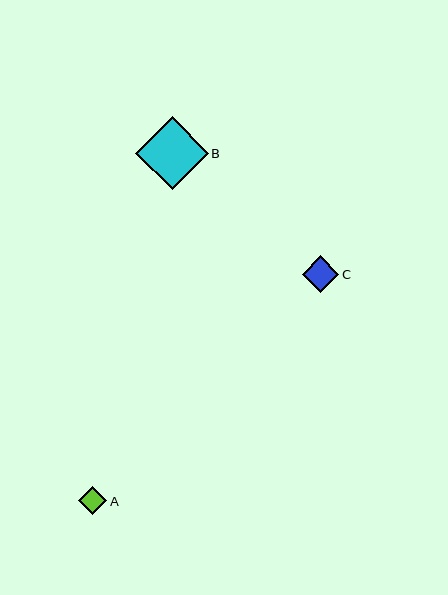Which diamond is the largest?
Diamond B is the largest with a size of approximately 72 pixels.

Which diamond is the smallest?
Diamond A is the smallest with a size of approximately 28 pixels.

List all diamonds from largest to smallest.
From largest to smallest: B, C, A.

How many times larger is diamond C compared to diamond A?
Diamond C is approximately 1.3 times the size of diamond A.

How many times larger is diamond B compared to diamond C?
Diamond B is approximately 2.0 times the size of diamond C.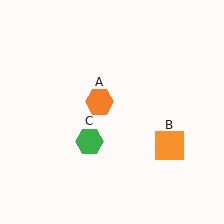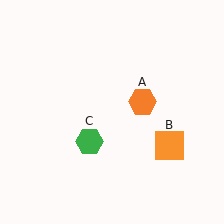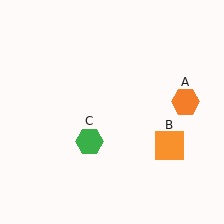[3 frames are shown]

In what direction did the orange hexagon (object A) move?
The orange hexagon (object A) moved right.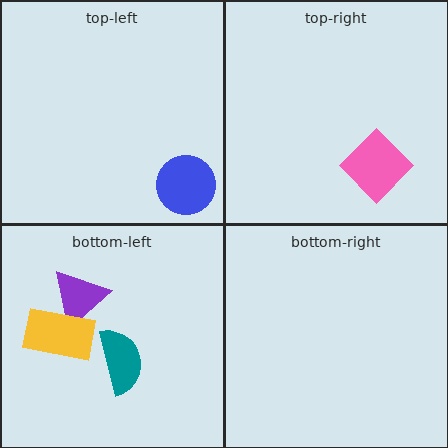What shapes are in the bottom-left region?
The purple triangle, the teal semicircle, the yellow rectangle.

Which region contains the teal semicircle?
The bottom-left region.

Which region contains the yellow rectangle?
The bottom-left region.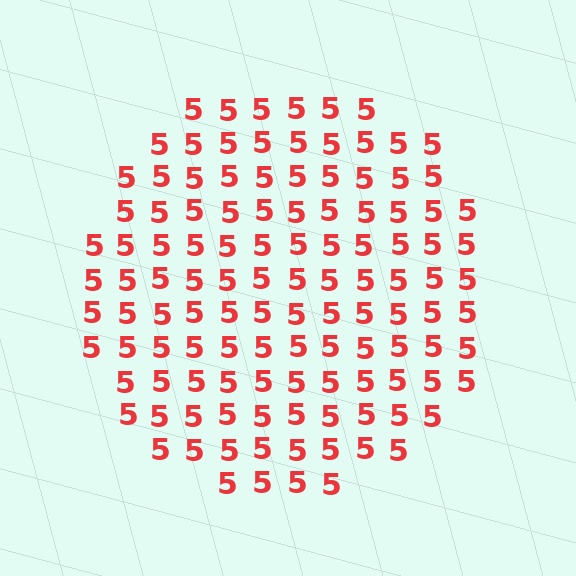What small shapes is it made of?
It is made of small digit 5's.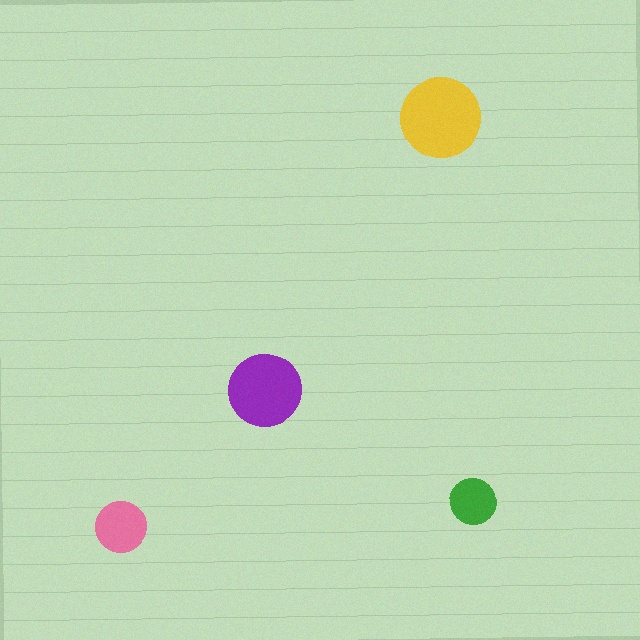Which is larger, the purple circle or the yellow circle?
The yellow one.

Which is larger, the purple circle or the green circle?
The purple one.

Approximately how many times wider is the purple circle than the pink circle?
About 1.5 times wider.